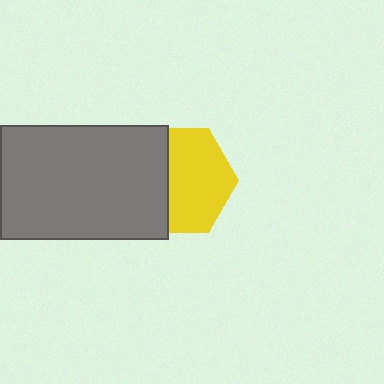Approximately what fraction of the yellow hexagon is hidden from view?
Roughly 40% of the yellow hexagon is hidden behind the gray rectangle.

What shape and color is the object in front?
The object in front is a gray rectangle.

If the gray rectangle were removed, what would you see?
You would see the complete yellow hexagon.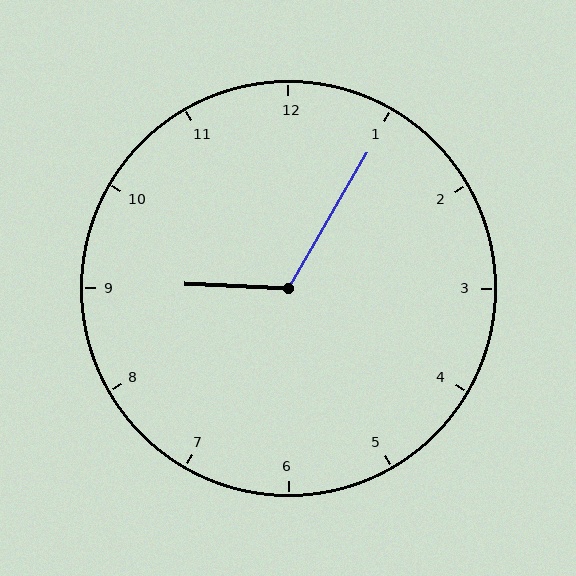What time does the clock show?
9:05.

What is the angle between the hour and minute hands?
Approximately 118 degrees.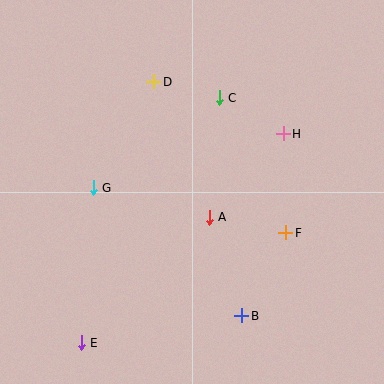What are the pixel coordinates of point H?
Point H is at (283, 134).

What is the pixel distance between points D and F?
The distance between D and F is 201 pixels.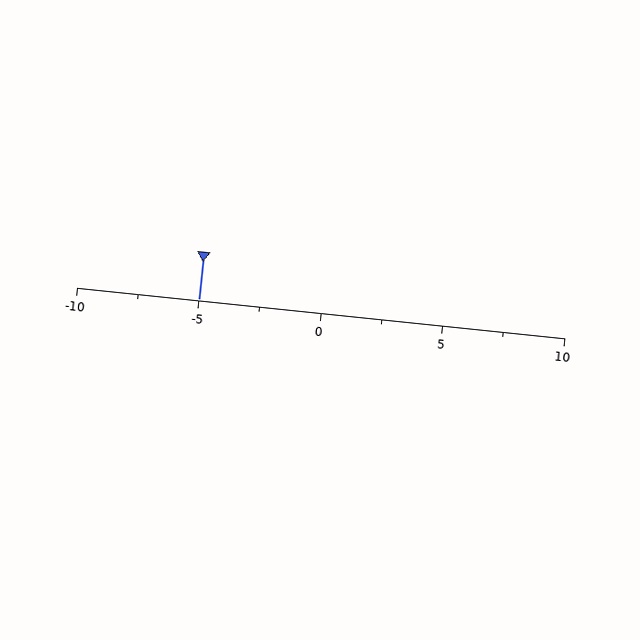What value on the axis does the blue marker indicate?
The marker indicates approximately -5.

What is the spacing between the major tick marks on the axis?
The major ticks are spaced 5 apart.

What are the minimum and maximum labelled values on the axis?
The axis runs from -10 to 10.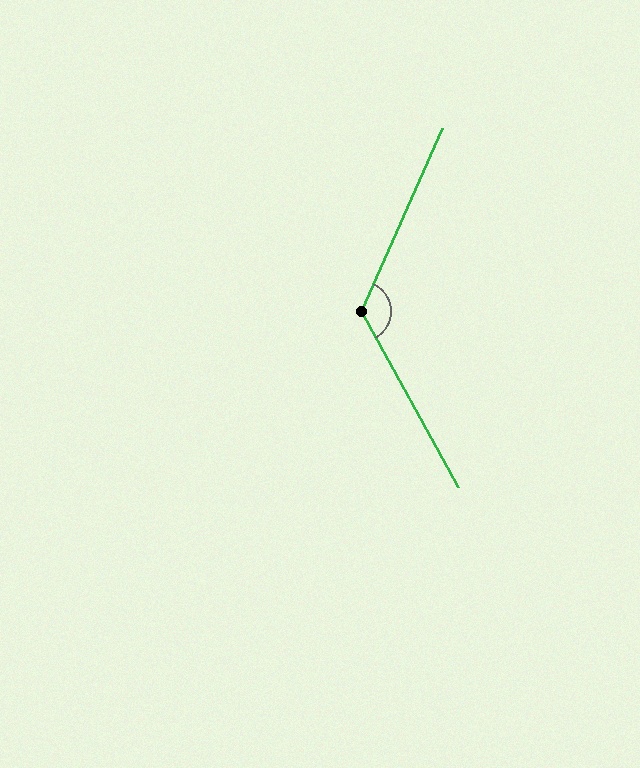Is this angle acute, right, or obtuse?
It is obtuse.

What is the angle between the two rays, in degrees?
Approximately 127 degrees.